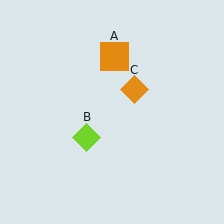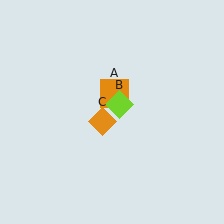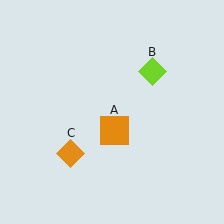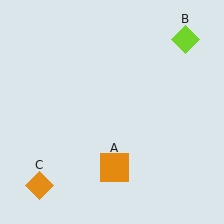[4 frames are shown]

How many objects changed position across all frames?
3 objects changed position: orange square (object A), lime diamond (object B), orange diamond (object C).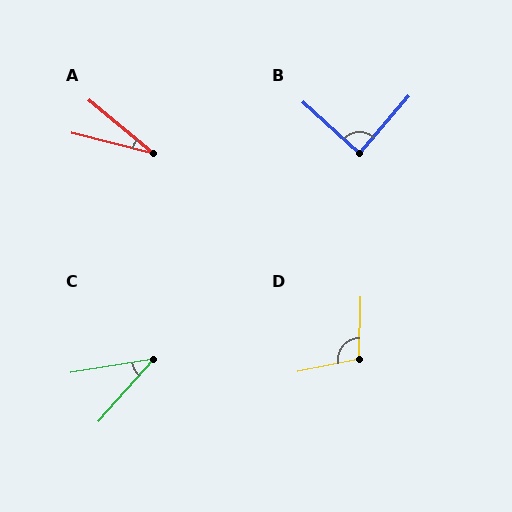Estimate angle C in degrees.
Approximately 40 degrees.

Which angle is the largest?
D, at approximately 102 degrees.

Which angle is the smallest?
A, at approximately 26 degrees.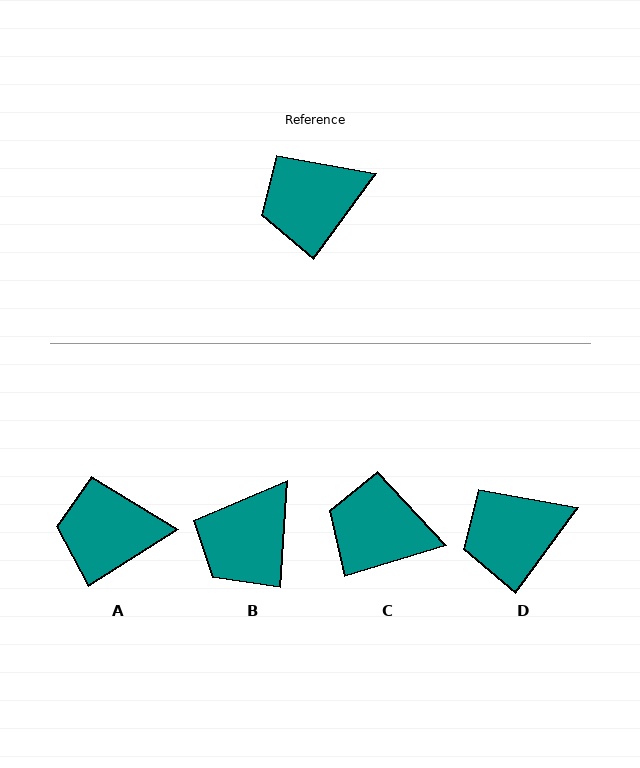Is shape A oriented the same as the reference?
No, it is off by about 22 degrees.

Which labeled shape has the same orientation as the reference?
D.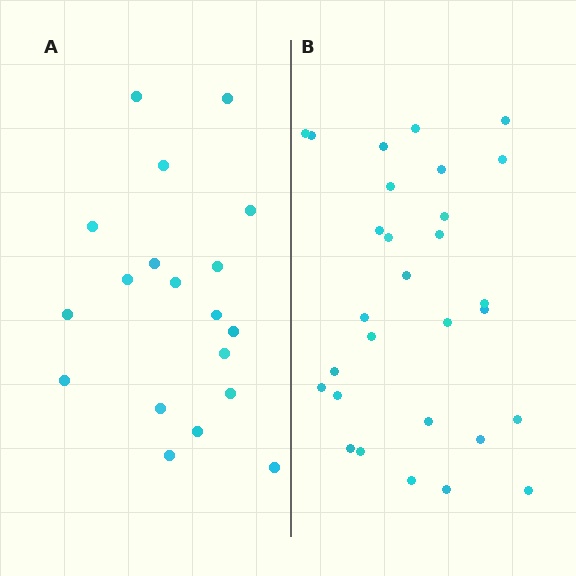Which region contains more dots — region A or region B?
Region B (the right region) has more dots.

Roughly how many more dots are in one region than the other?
Region B has roughly 10 or so more dots than region A.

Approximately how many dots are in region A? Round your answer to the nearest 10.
About 20 dots. (The exact count is 19, which rounds to 20.)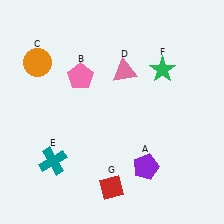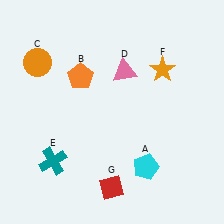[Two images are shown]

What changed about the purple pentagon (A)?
In Image 1, A is purple. In Image 2, it changed to cyan.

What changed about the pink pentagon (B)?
In Image 1, B is pink. In Image 2, it changed to orange.